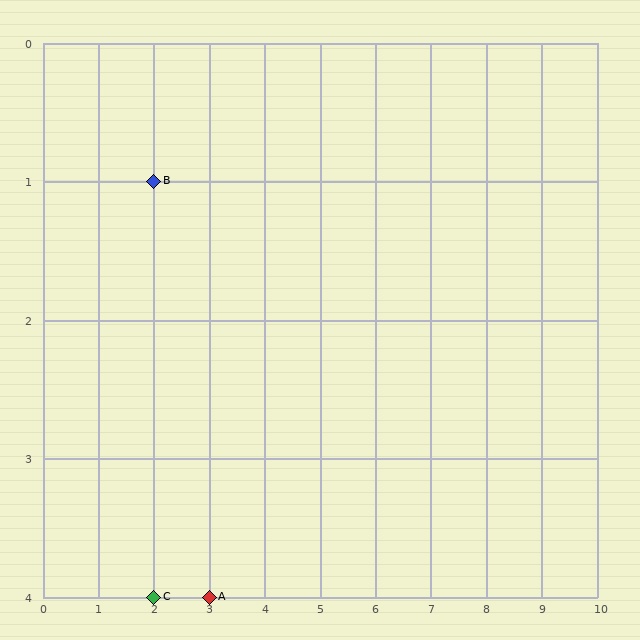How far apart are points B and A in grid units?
Points B and A are 1 column and 3 rows apart (about 3.2 grid units diagonally).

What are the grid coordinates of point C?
Point C is at grid coordinates (2, 4).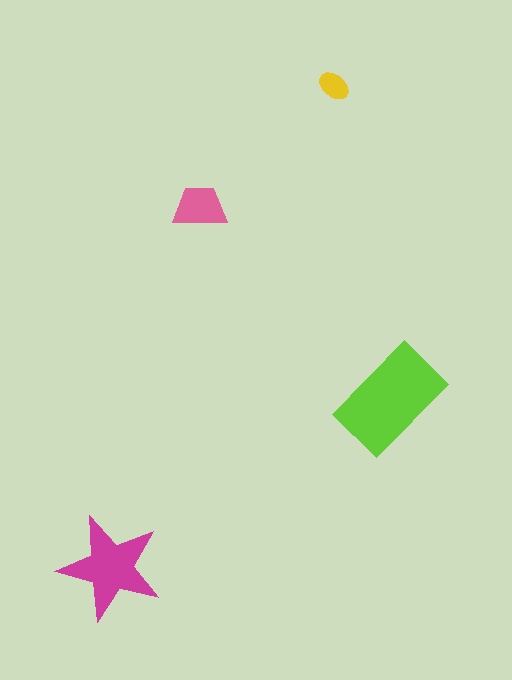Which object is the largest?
The lime rectangle.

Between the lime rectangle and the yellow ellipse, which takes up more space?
The lime rectangle.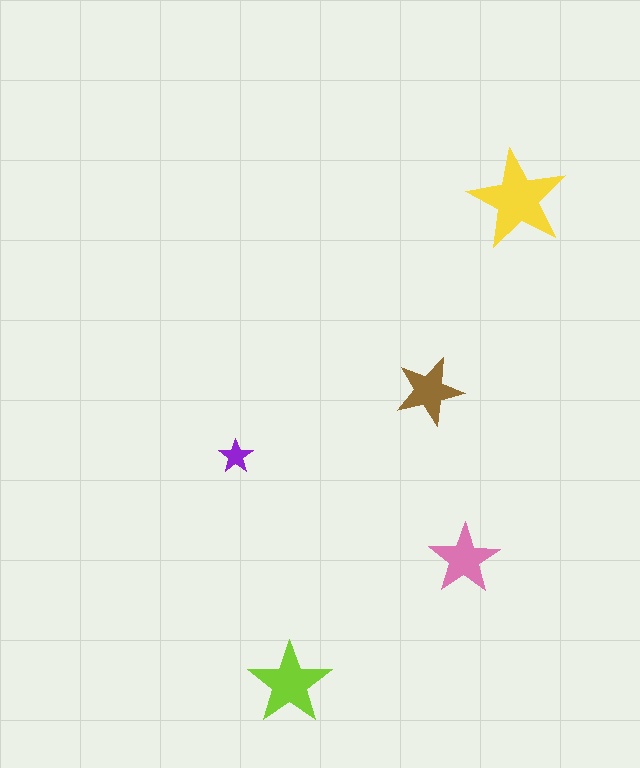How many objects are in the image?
There are 5 objects in the image.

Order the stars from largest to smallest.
the yellow one, the lime one, the pink one, the brown one, the purple one.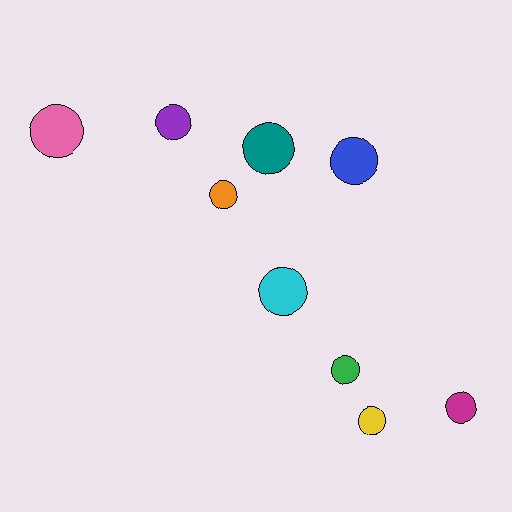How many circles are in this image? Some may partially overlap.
There are 9 circles.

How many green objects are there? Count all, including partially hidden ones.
There is 1 green object.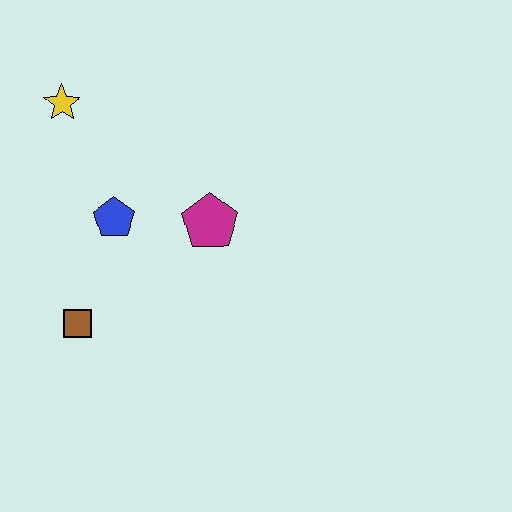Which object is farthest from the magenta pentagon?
The yellow star is farthest from the magenta pentagon.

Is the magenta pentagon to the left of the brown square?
No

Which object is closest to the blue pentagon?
The magenta pentagon is closest to the blue pentagon.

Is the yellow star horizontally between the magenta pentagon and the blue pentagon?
No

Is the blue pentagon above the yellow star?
No